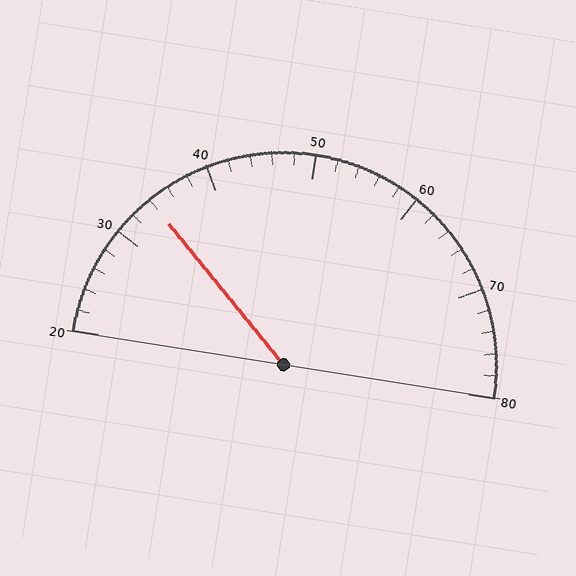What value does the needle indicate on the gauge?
The needle indicates approximately 34.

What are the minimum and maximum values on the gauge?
The gauge ranges from 20 to 80.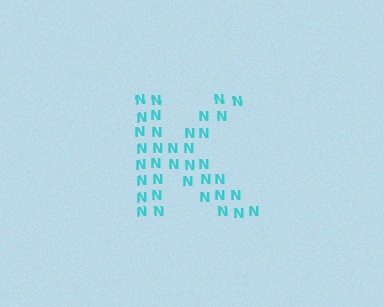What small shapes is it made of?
It is made of small letter N's.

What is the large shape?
The large shape is the letter K.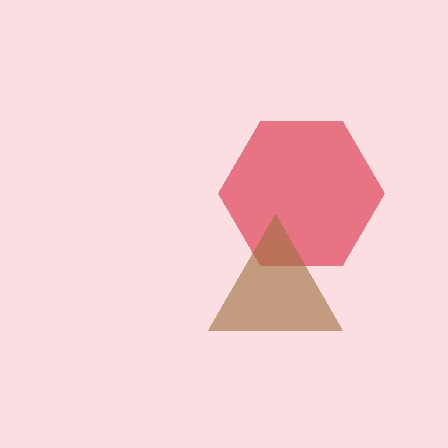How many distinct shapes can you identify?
There are 2 distinct shapes: a red hexagon, a brown triangle.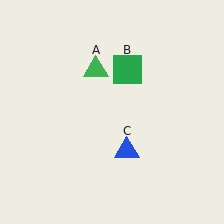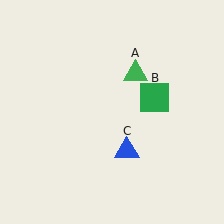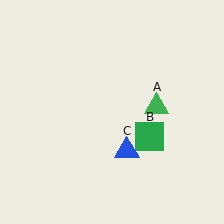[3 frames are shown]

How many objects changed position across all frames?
2 objects changed position: green triangle (object A), green square (object B).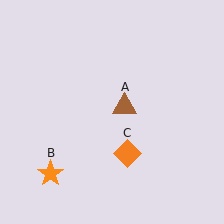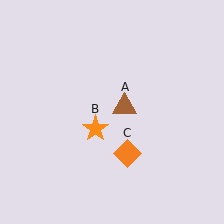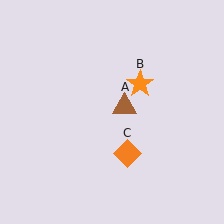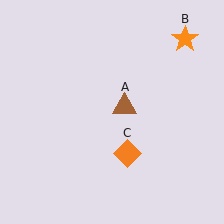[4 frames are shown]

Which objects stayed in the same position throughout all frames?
Brown triangle (object A) and orange diamond (object C) remained stationary.